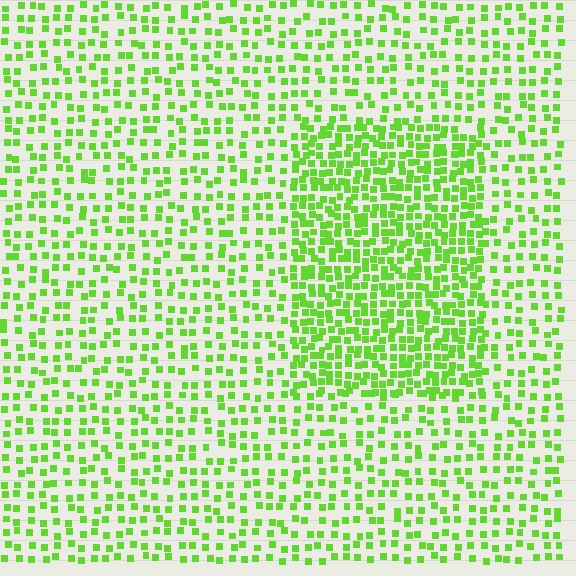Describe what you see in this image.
The image contains small lime elements arranged at two different densities. A rectangle-shaped region is visible where the elements are more densely packed than the surrounding area.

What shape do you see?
I see a rectangle.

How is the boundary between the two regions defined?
The boundary is defined by a change in element density (approximately 2.0x ratio). All elements are the same color, size, and shape.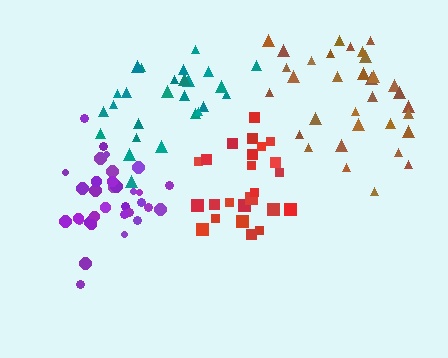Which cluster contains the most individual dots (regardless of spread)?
Purple (34).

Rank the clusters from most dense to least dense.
purple, red, teal, brown.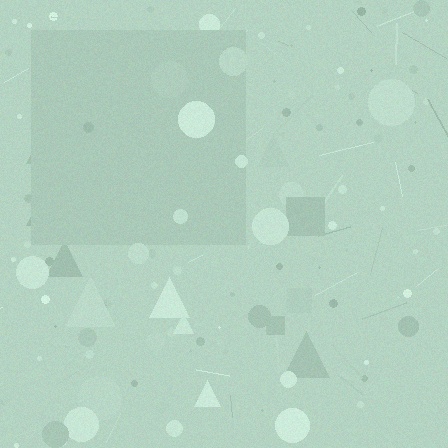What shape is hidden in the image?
A square is hidden in the image.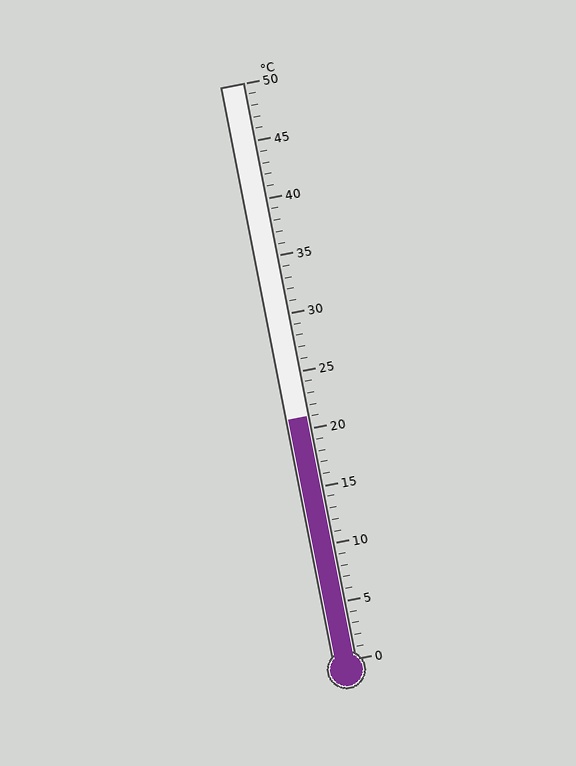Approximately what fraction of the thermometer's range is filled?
The thermometer is filled to approximately 40% of its range.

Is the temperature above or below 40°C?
The temperature is below 40°C.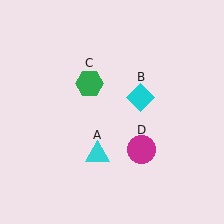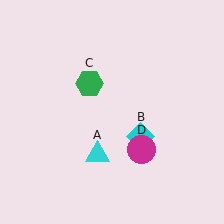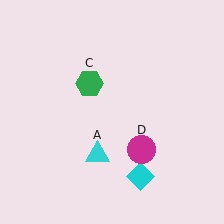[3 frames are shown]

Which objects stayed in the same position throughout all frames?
Cyan triangle (object A) and green hexagon (object C) and magenta circle (object D) remained stationary.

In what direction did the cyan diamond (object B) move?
The cyan diamond (object B) moved down.